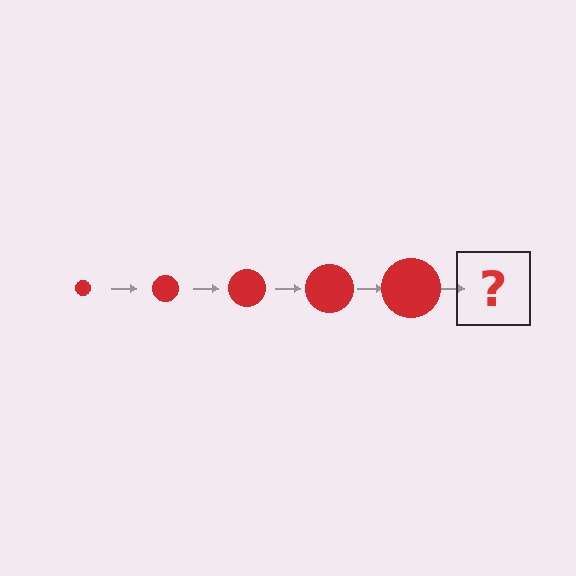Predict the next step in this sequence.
The next step is a red circle, larger than the previous one.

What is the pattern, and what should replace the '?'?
The pattern is that the circle gets progressively larger each step. The '?' should be a red circle, larger than the previous one.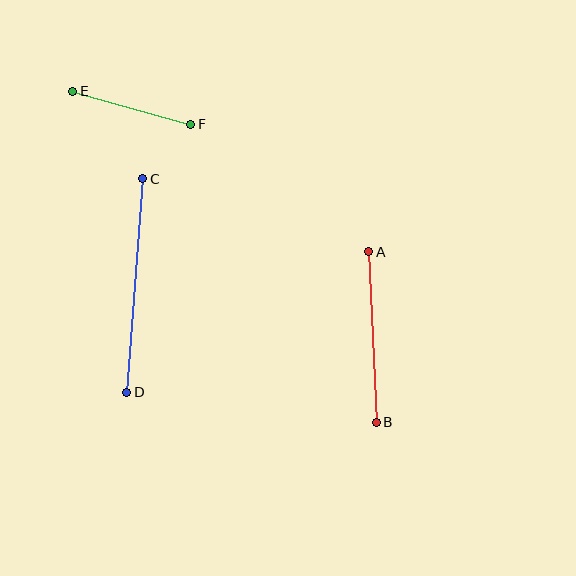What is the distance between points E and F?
The distance is approximately 122 pixels.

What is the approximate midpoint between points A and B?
The midpoint is at approximately (373, 337) pixels.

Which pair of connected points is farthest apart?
Points C and D are farthest apart.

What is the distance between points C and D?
The distance is approximately 214 pixels.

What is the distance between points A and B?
The distance is approximately 171 pixels.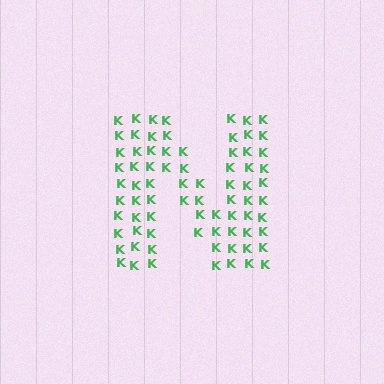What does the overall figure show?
The overall figure shows the letter N.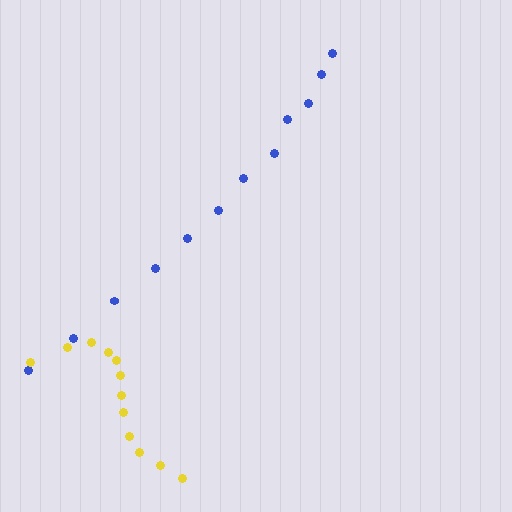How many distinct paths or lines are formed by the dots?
There are 2 distinct paths.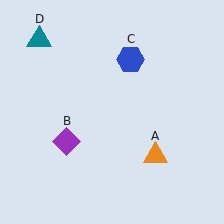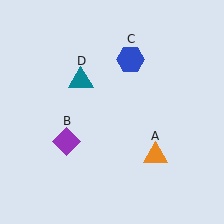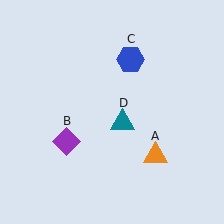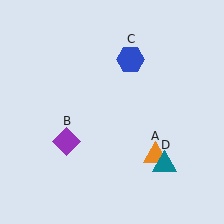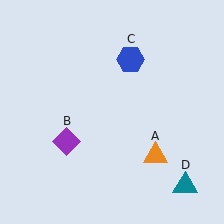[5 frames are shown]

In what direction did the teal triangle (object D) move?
The teal triangle (object D) moved down and to the right.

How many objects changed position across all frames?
1 object changed position: teal triangle (object D).